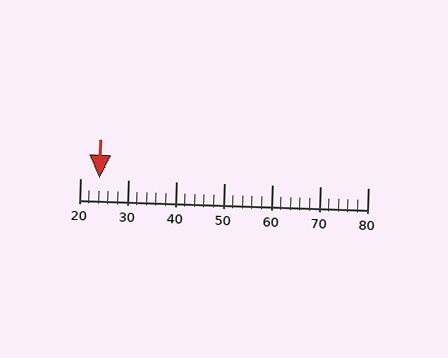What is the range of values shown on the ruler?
The ruler shows values from 20 to 80.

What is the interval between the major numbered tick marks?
The major tick marks are spaced 10 units apart.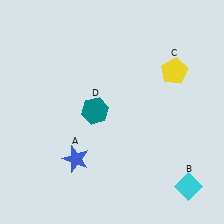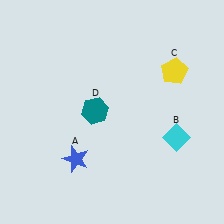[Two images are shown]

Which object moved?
The cyan diamond (B) moved up.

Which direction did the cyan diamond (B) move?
The cyan diamond (B) moved up.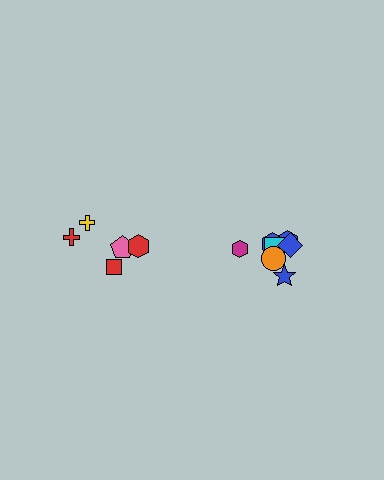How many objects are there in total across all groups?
There are 12 objects.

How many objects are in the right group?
There are 7 objects.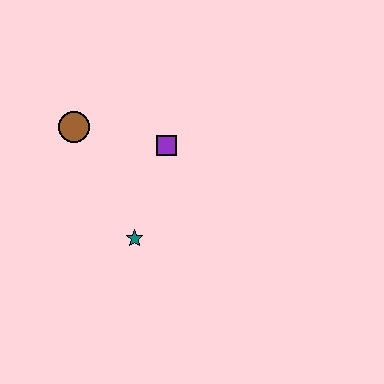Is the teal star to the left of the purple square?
Yes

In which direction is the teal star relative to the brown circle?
The teal star is below the brown circle.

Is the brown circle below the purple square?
No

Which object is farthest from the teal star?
The brown circle is farthest from the teal star.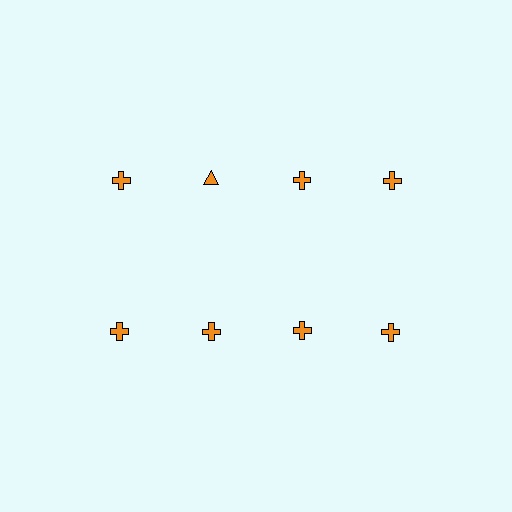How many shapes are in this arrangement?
There are 8 shapes arranged in a grid pattern.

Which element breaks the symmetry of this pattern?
The orange triangle in the top row, second from left column breaks the symmetry. All other shapes are orange crosses.